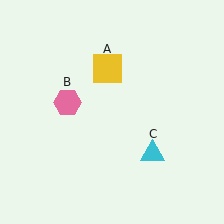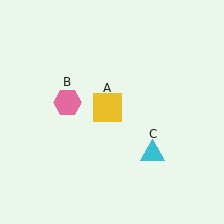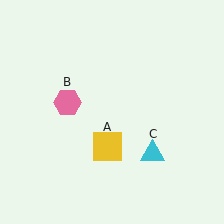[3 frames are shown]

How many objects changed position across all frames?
1 object changed position: yellow square (object A).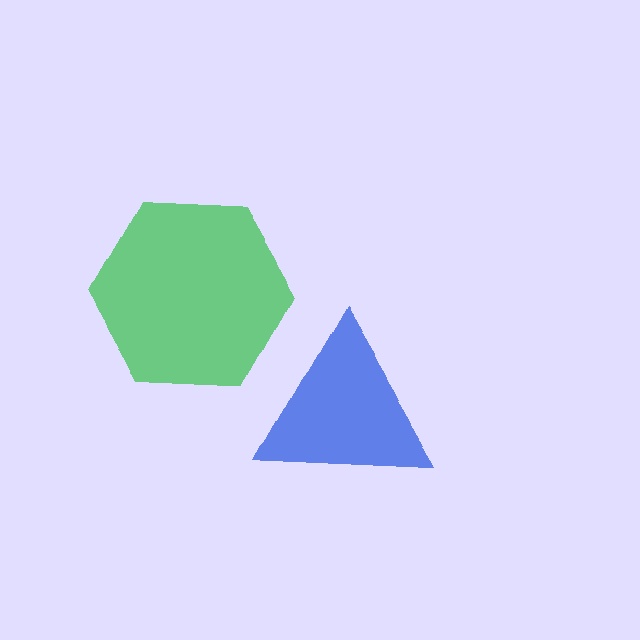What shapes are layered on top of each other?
The layered shapes are: a green hexagon, a blue triangle.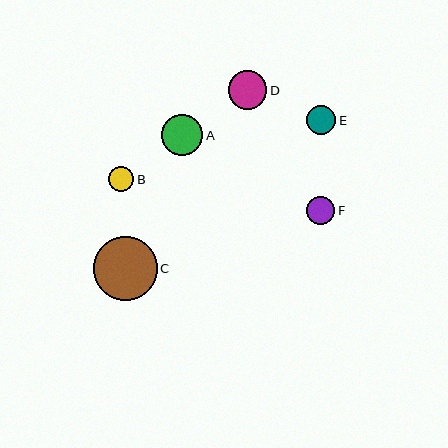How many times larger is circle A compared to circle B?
Circle A is approximately 1.6 times the size of circle B.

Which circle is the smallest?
Circle B is the smallest with a size of approximately 25 pixels.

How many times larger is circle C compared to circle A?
Circle C is approximately 1.5 times the size of circle A.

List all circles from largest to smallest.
From largest to smallest: C, A, D, E, F, B.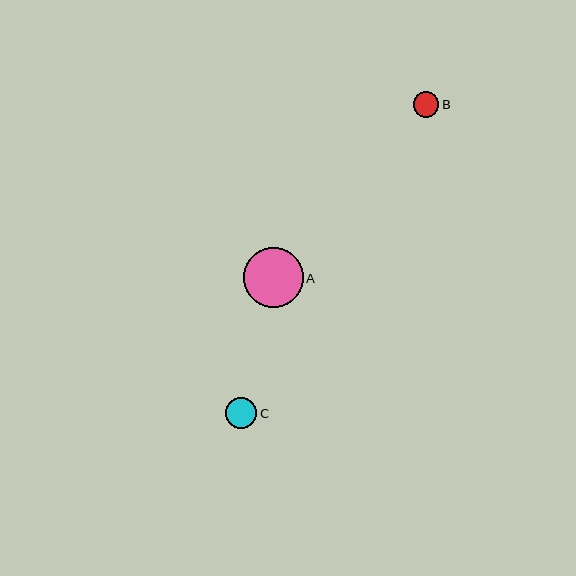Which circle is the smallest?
Circle B is the smallest with a size of approximately 25 pixels.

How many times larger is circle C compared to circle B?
Circle C is approximately 1.2 times the size of circle B.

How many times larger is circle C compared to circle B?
Circle C is approximately 1.2 times the size of circle B.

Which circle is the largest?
Circle A is the largest with a size of approximately 60 pixels.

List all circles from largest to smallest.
From largest to smallest: A, C, B.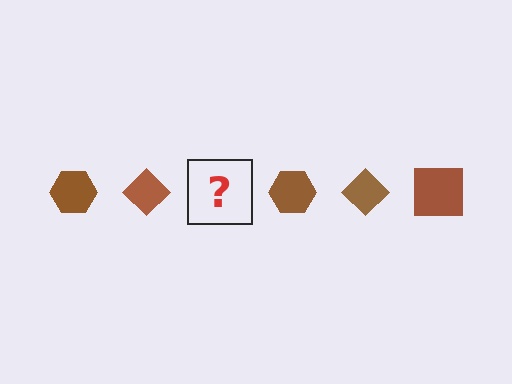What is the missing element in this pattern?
The missing element is a brown square.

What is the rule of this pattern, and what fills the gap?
The rule is that the pattern cycles through hexagon, diamond, square shapes in brown. The gap should be filled with a brown square.